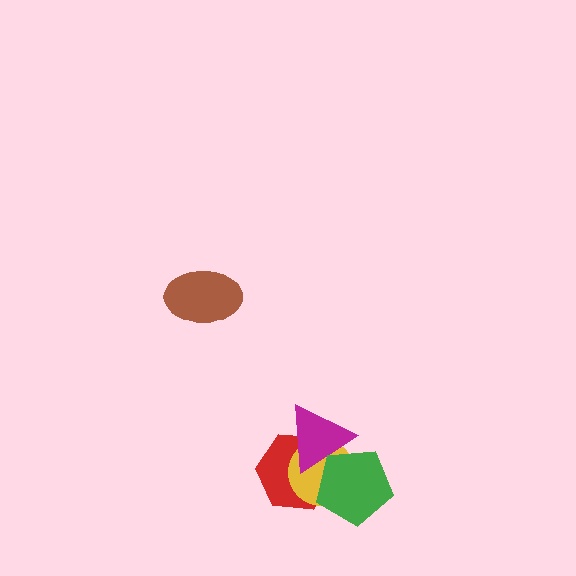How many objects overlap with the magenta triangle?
3 objects overlap with the magenta triangle.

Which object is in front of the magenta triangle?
The green pentagon is in front of the magenta triangle.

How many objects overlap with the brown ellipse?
0 objects overlap with the brown ellipse.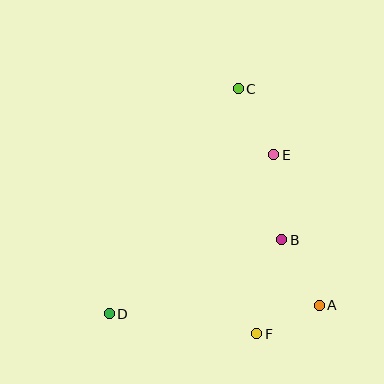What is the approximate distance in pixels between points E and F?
The distance between E and F is approximately 180 pixels.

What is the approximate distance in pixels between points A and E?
The distance between A and E is approximately 157 pixels.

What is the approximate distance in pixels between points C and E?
The distance between C and E is approximately 75 pixels.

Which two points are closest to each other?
Points A and F are closest to each other.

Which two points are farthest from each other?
Points C and D are farthest from each other.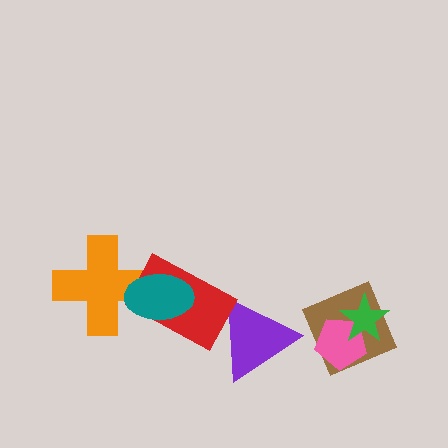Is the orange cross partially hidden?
Yes, it is partially covered by another shape.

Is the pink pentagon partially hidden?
Yes, it is partially covered by another shape.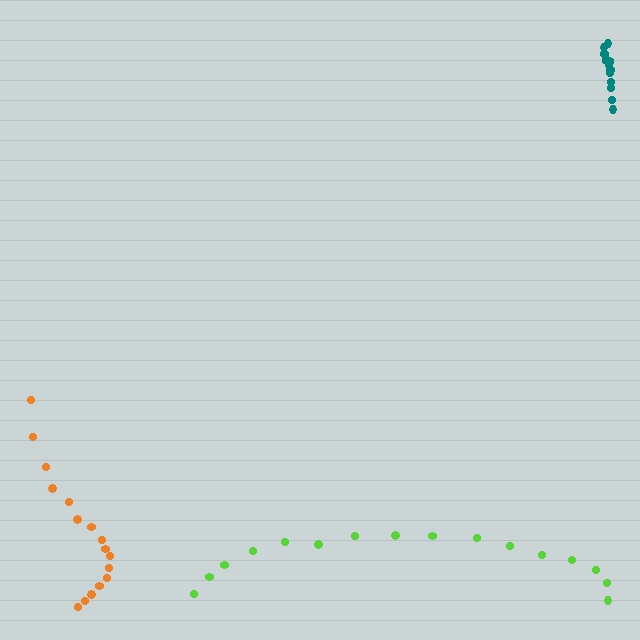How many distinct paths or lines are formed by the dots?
There are 3 distinct paths.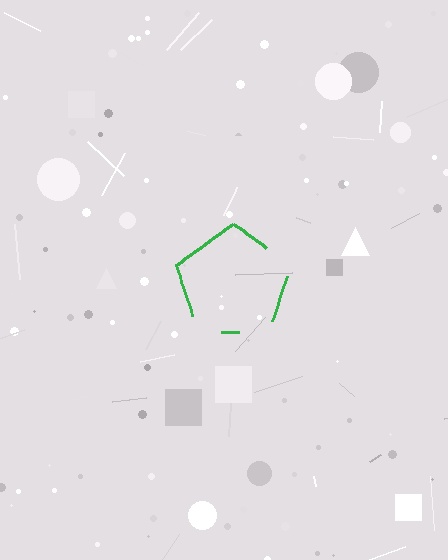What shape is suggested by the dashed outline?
The dashed outline suggests a pentagon.